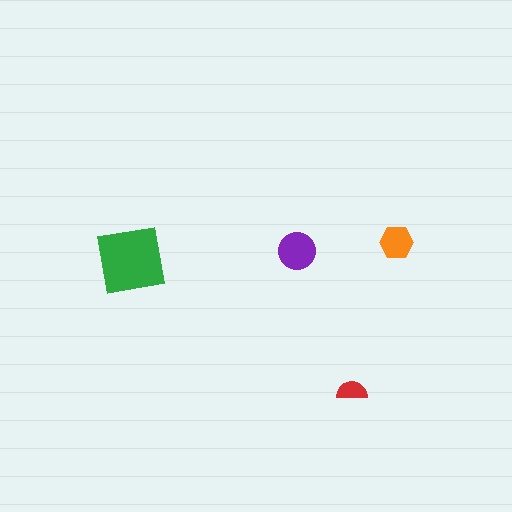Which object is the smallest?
The red semicircle.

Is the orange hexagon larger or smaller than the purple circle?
Smaller.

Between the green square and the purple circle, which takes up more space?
The green square.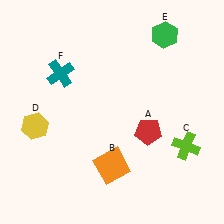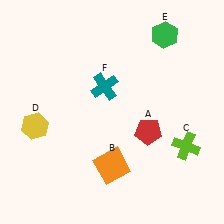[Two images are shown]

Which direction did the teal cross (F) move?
The teal cross (F) moved right.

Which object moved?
The teal cross (F) moved right.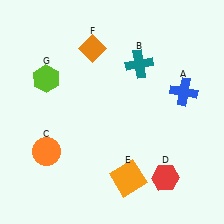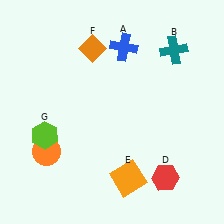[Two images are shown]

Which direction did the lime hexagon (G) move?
The lime hexagon (G) moved down.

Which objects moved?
The objects that moved are: the blue cross (A), the teal cross (B), the lime hexagon (G).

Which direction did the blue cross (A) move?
The blue cross (A) moved left.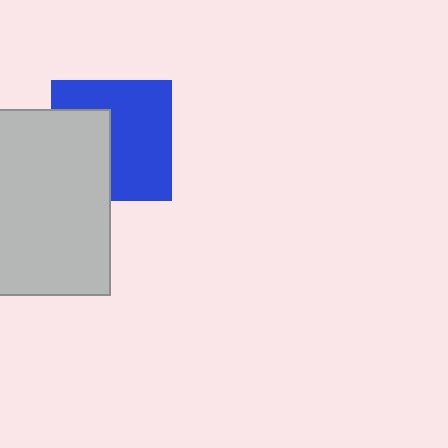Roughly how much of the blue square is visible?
About half of it is visible (roughly 62%).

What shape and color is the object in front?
The object in front is a light gray rectangle.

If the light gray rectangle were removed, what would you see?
You would see the complete blue square.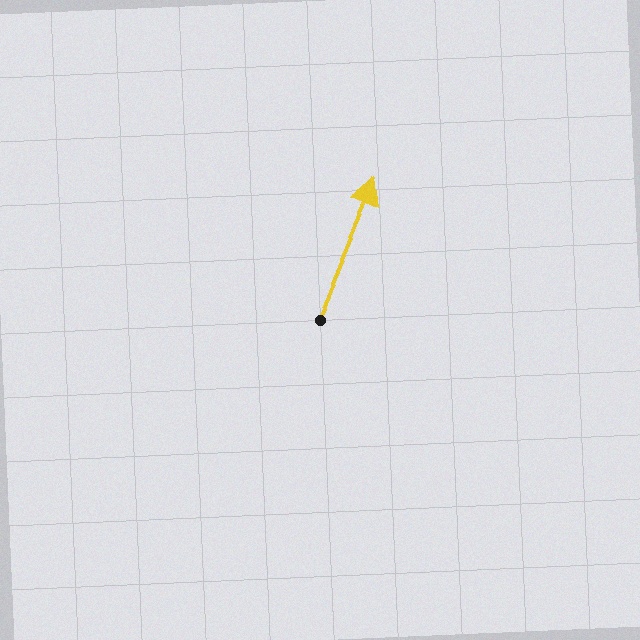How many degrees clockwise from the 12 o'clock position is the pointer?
Approximately 23 degrees.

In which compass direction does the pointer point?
Northeast.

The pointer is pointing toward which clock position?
Roughly 1 o'clock.